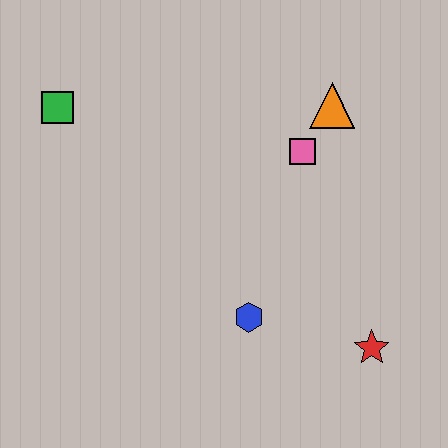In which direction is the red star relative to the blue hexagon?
The red star is to the right of the blue hexagon.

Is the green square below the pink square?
No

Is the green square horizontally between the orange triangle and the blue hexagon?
No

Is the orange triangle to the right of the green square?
Yes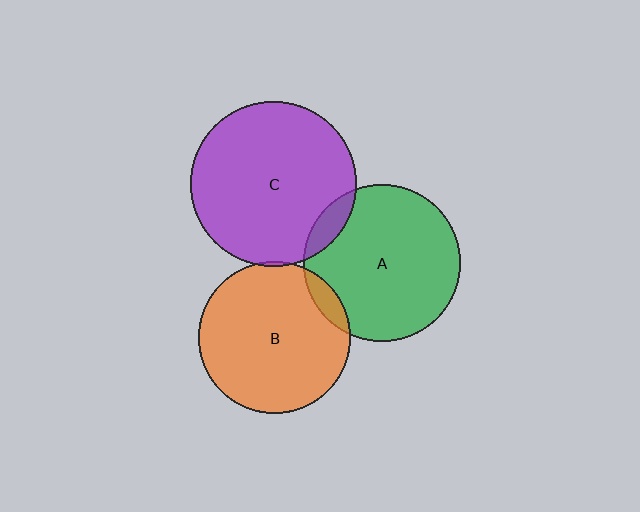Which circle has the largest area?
Circle C (purple).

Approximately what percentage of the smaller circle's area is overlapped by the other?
Approximately 5%.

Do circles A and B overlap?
Yes.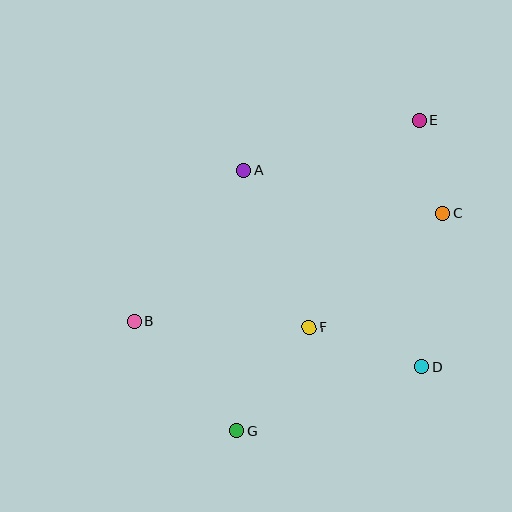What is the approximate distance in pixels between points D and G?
The distance between D and G is approximately 196 pixels.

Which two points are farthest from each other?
Points E and G are farthest from each other.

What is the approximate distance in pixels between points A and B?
The distance between A and B is approximately 186 pixels.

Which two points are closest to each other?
Points C and E are closest to each other.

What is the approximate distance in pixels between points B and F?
The distance between B and F is approximately 175 pixels.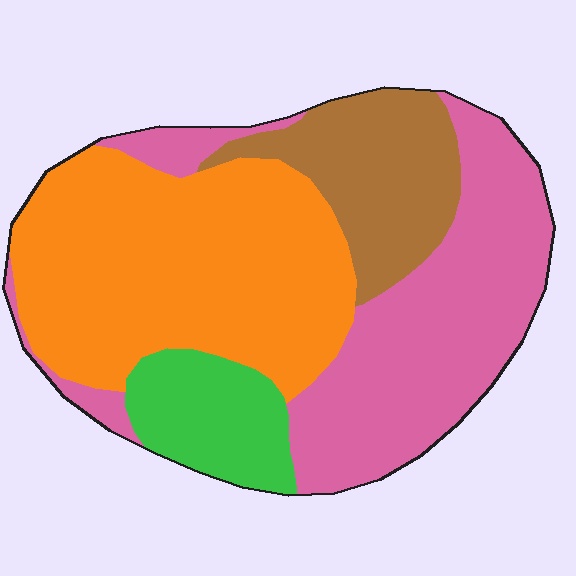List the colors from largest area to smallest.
From largest to smallest: orange, pink, brown, green.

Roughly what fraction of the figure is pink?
Pink covers 34% of the figure.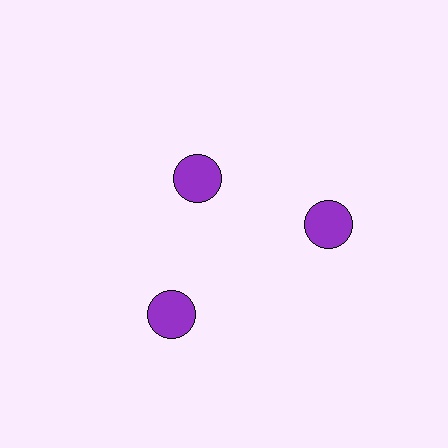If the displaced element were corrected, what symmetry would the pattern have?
It would have 3-fold rotational symmetry — the pattern would map onto itself every 120 degrees.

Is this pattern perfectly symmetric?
No. The 3 purple circles are arranged in a ring, but one element near the 11 o'clock position is pulled inward toward the center, breaking the 3-fold rotational symmetry.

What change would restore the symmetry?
The symmetry would be restored by moving it outward, back onto the ring so that all 3 circles sit at equal angles and equal distance from the center.